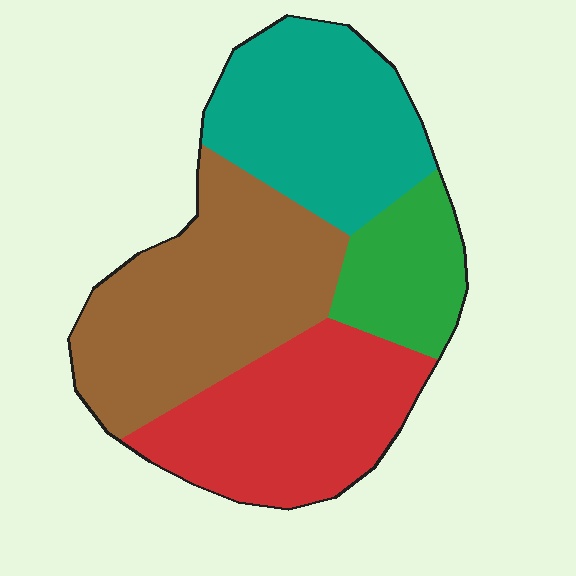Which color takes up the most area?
Brown, at roughly 35%.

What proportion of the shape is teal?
Teal takes up about one quarter (1/4) of the shape.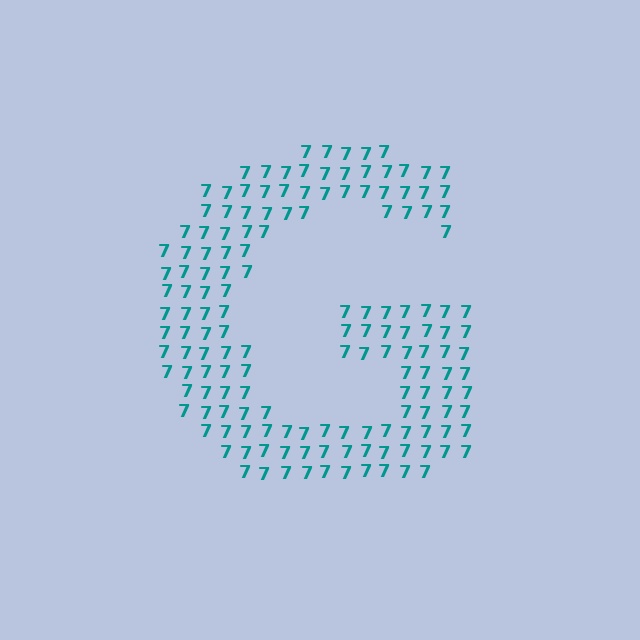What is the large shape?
The large shape is the letter G.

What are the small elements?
The small elements are digit 7's.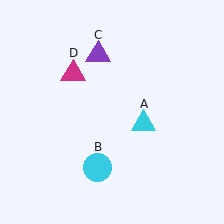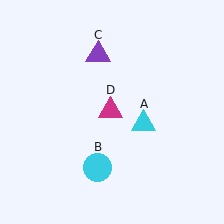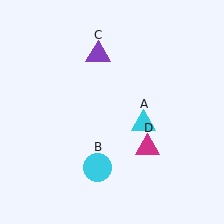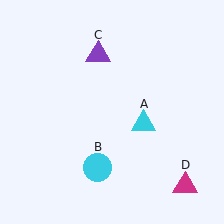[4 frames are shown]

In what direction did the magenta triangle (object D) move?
The magenta triangle (object D) moved down and to the right.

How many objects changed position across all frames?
1 object changed position: magenta triangle (object D).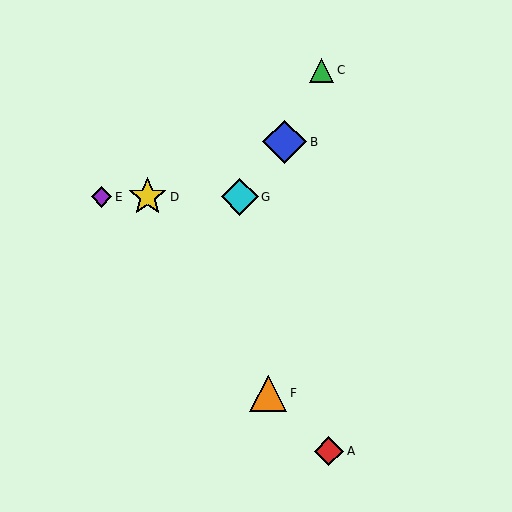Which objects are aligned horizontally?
Objects D, E, G are aligned horizontally.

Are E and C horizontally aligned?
No, E is at y≈197 and C is at y≈70.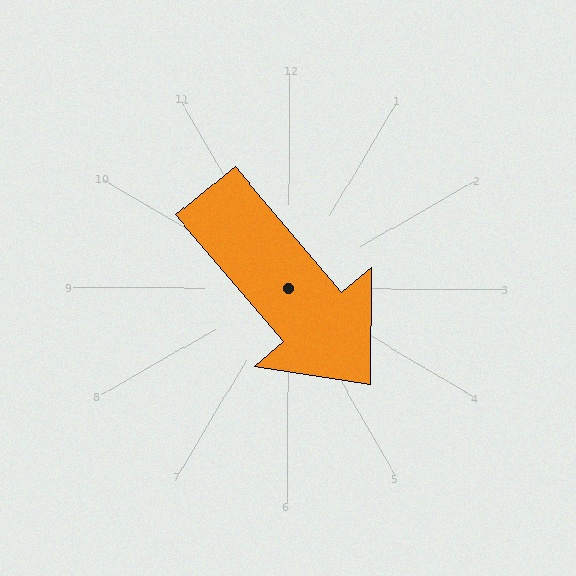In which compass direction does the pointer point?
Southeast.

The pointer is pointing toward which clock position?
Roughly 5 o'clock.